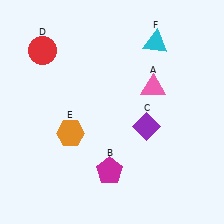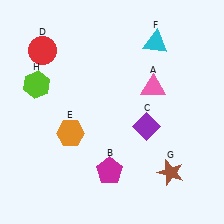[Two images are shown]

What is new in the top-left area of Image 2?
A lime hexagon (H) was added in the top-left area of Image 2.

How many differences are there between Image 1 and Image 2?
There are 2 differences between the two images.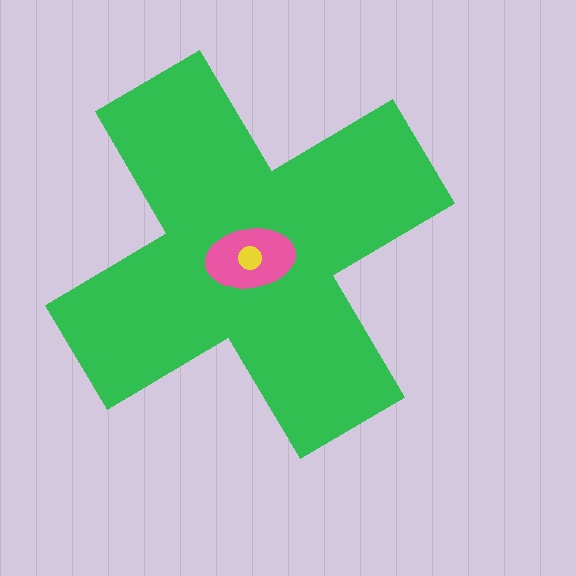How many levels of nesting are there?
3.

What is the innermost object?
The yellow circle.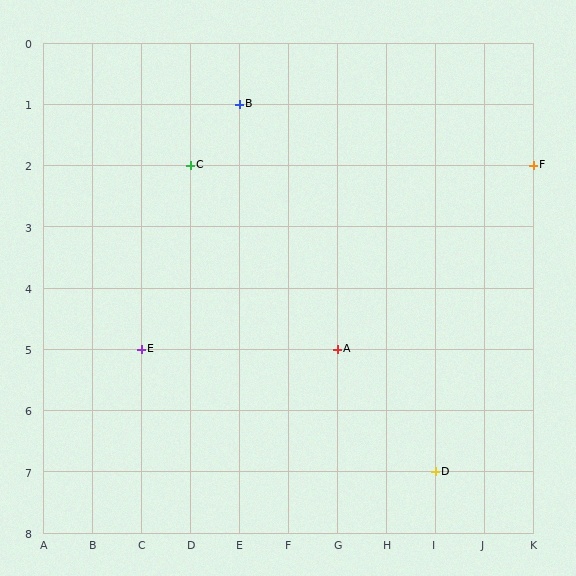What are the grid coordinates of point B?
Point B is at grid coordinates (E, 1).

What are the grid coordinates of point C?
Point C is at grid coordinates (D, 2).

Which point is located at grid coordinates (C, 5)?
Point E is at (C, 5).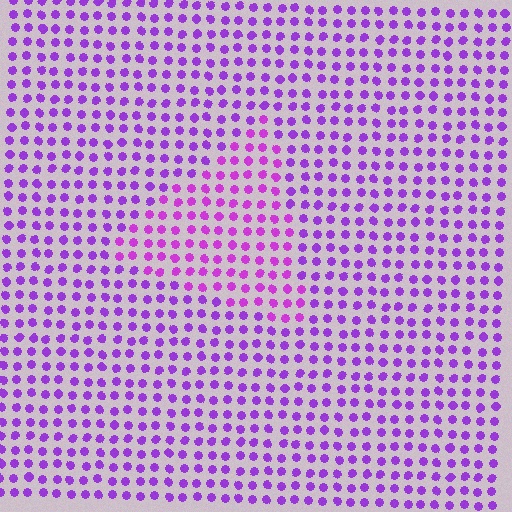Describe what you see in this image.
The image is filled with small purple elements in a uniform arrangement. A triangle-shaped region is visible where the elements are tinted to a slightly different hue, forming a subtle color boundary.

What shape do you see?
I see a triangle.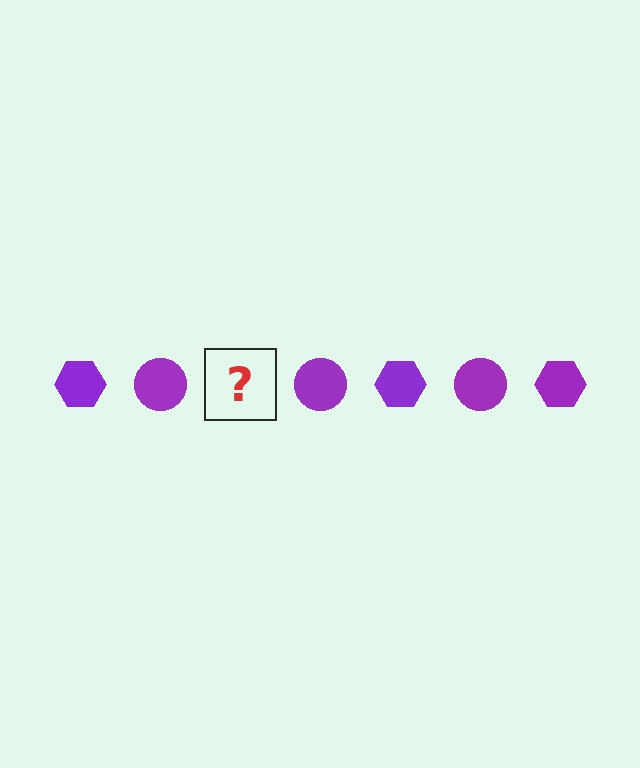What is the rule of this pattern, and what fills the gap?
The rule is that the pattern cycles through hexagon, circle shapes in purple. The gap should be filled with a purple hexagon.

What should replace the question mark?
The question mark should be replaced with a purple hexagon.